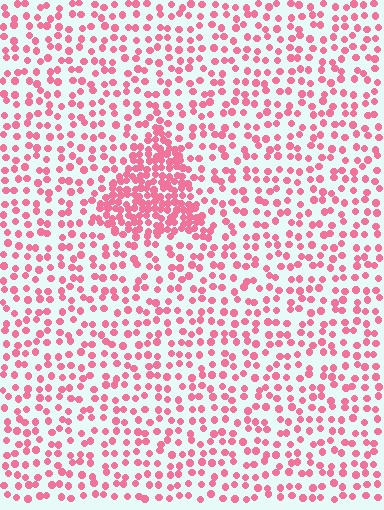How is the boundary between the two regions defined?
The boundary is defined by a change in element density (approximately 2.5x ratio). All elements are the same color, size, and shape.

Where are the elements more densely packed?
The elements are more densely packed inside the triangle boundary.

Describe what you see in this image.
The image contains small pink elements arranged at two different densities. A triangle-shaped region is visible where the elements are more densely packed than the surrounding area.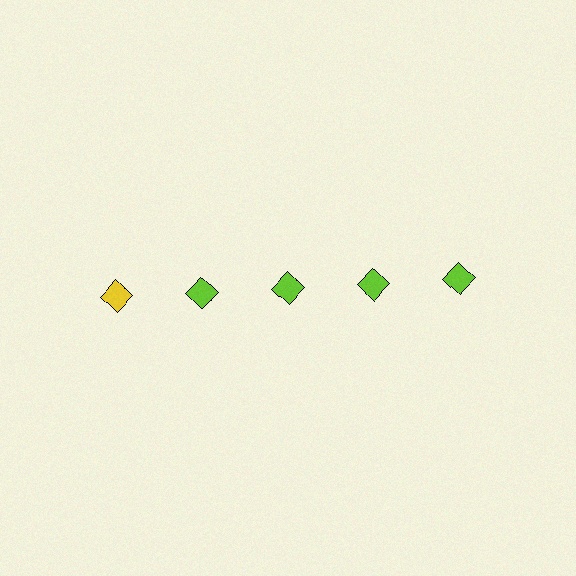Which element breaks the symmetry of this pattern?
The yellow diamond in the top row, leftmost column breaks the symmetry. All other shapes are lime diamonds.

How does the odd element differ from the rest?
It has a different color: yellow instead of lime.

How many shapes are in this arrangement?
There are 5 shapes arranged in a grid pattern.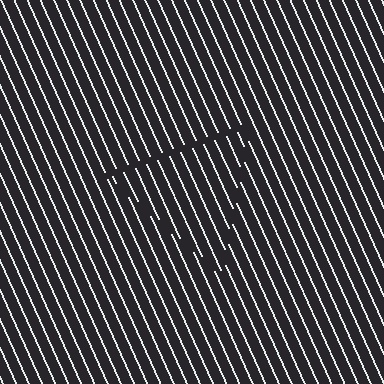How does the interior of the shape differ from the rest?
The interior of the shape contains the same grating, shifted by half a period — the contour is defined by the phase discontinuity where line-ends from the inner and outer gratings abut.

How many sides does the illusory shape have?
3 sides — the line-ends trace a triangle.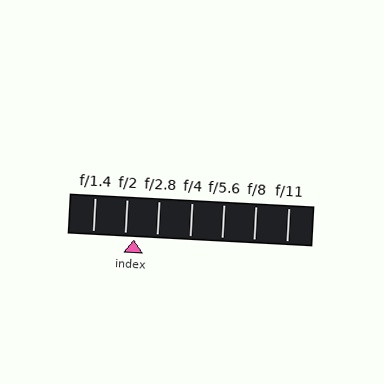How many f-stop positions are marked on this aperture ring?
There are 7 f-stop positions marked.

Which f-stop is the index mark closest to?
The index mark is closest to f/2.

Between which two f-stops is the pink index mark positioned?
The index mark is between f/2 and f/2.8.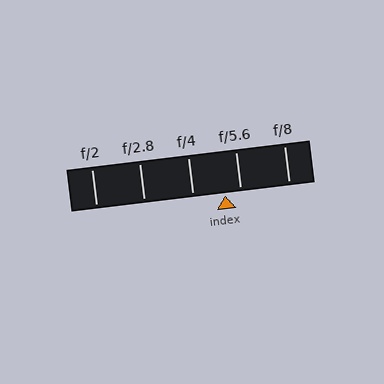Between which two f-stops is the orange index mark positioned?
The index mark is between f/4 and f/5.6.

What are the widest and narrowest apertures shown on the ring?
The widest aperture shown is f/2 and the narrowest is f/8.